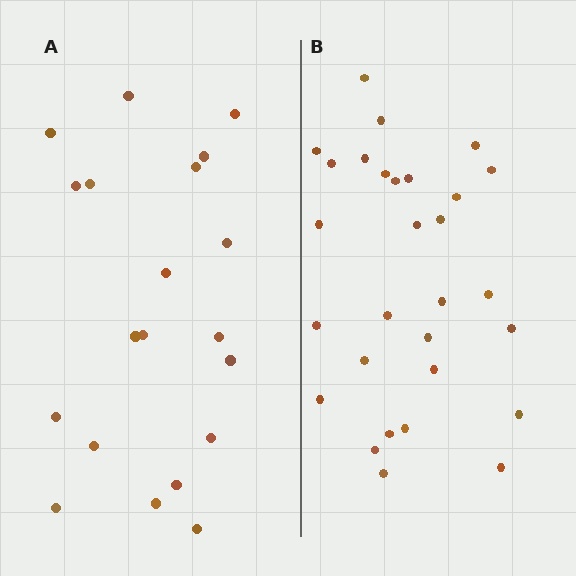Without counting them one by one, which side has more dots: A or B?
Region B (the right region) has more dots.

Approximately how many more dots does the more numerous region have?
Region B has roughly 8 or so more dots than region A.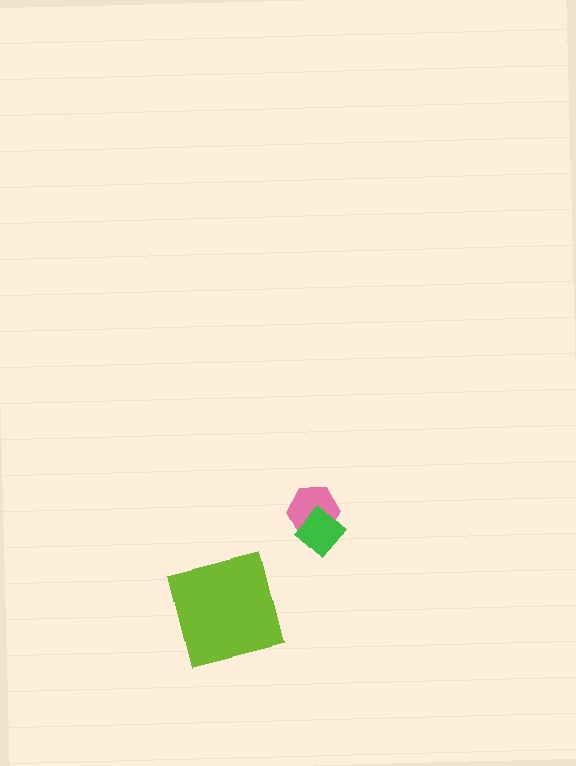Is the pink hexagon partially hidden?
Yes, it is partially covered by another shape.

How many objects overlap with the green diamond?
1 object overlaps with the green diamond.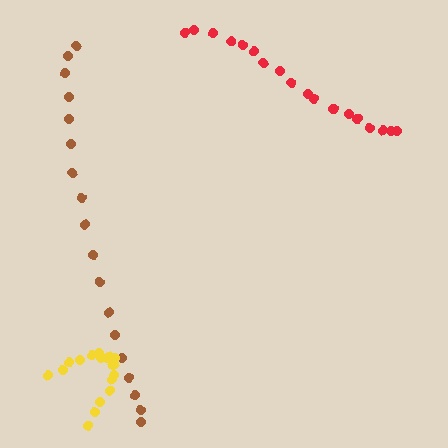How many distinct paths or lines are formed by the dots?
There are 3 distinct paths.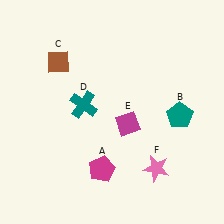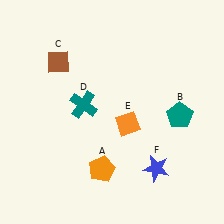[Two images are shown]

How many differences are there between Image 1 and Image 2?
There are 3 differences between the two images.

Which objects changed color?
A changed from magenta to orange. E changed from magenta to orange. F changed from pink to blue.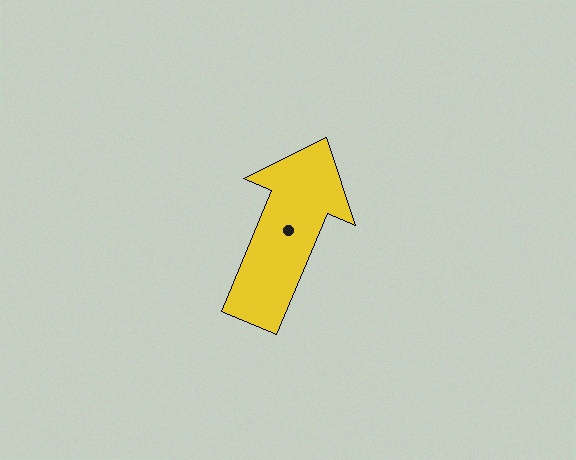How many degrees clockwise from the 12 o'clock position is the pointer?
Approximately 23 degrees.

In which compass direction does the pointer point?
Northeast.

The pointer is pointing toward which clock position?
Roughly 1 o'clock.